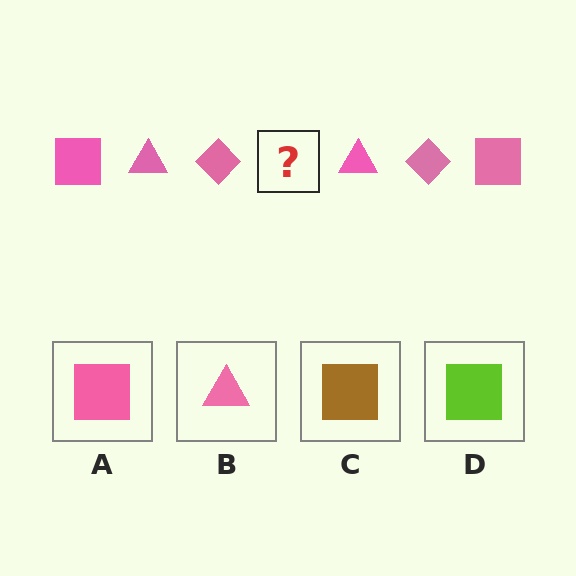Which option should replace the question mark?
Option A.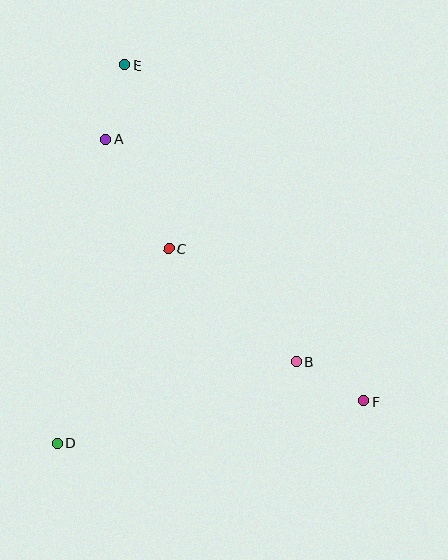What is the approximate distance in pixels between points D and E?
The distance between D and E is approximately 384 pixels.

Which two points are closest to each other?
Points A and E are closest to each other.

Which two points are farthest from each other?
Points E and F are farthest from each other.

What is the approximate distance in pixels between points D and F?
The distance between D and F is approximately 309 pixels.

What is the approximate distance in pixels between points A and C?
The distance between A and C is approximately 126 pixels.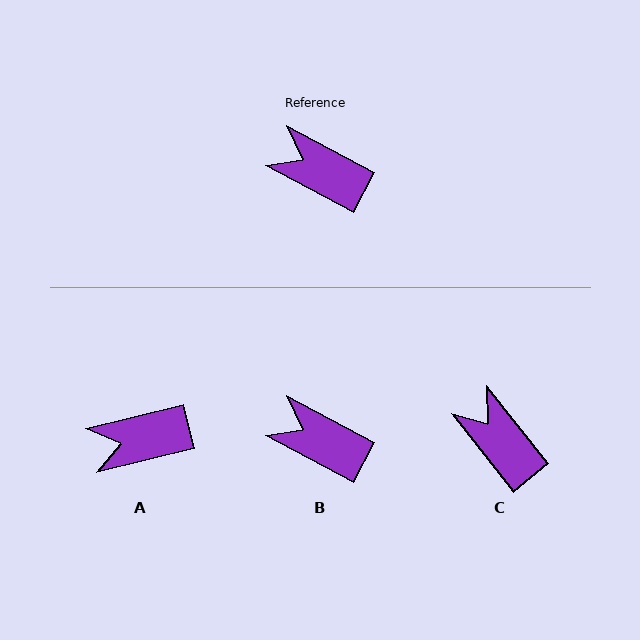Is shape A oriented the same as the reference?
No, it is off by about 42 degrees.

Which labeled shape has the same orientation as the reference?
B.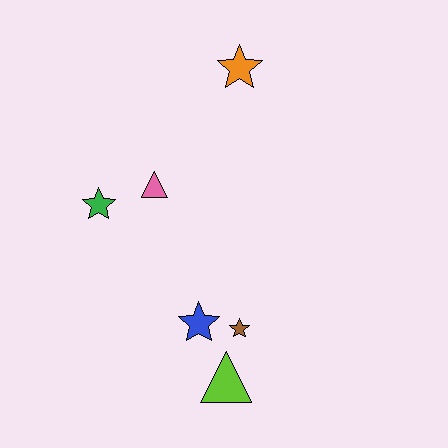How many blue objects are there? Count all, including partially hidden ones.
There is 1 blue object.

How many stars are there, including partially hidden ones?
There are 4 stars.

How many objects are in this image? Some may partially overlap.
There are 6 objects.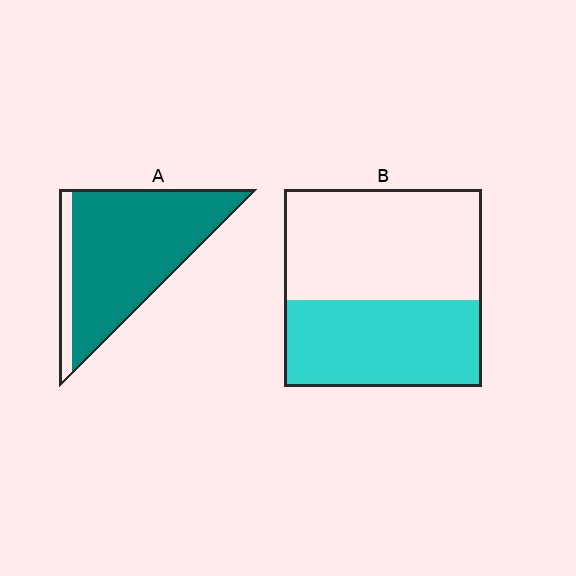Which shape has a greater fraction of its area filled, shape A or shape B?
Shape A.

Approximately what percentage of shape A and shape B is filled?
A is approximately 85% and B is approximately 45%.